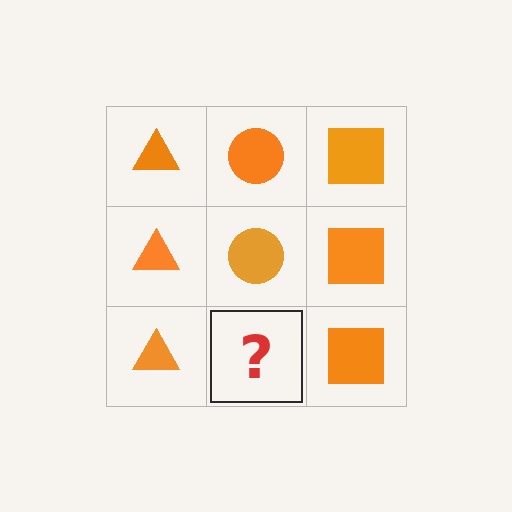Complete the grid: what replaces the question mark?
The question mark should be replaced with an orange circle.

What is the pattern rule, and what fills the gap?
The rule is that each column has a consistent shape. The gap should be filled with an orange circle.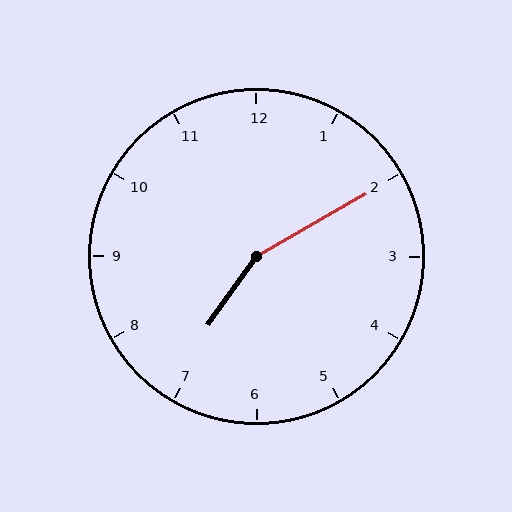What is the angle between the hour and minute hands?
Approximately 155 degrees.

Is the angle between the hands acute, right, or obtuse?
It is obtuse.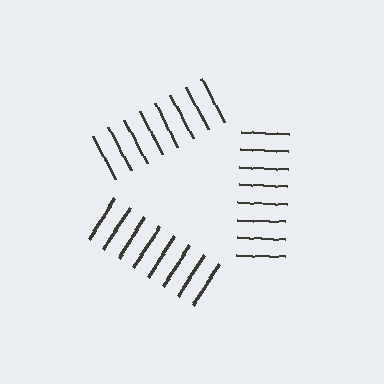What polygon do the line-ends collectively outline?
An illusory triangle — the line segments terminate on its edges but no continuous stroke is drawn.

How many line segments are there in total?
24 — 8 along each of the 3 edges.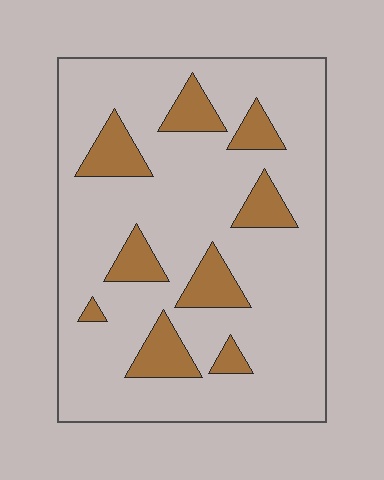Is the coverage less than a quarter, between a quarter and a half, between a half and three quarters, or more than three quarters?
Less than a quarter.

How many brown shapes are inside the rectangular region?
9.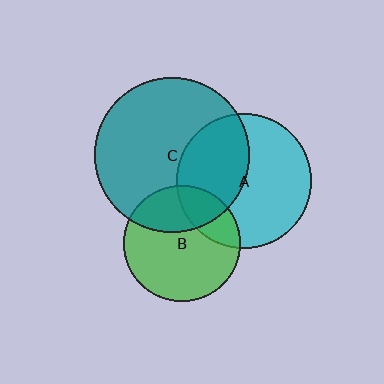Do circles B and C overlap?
Yes.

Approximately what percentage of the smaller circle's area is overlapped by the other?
Approximately 30%.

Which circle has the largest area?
Circle C (teal).